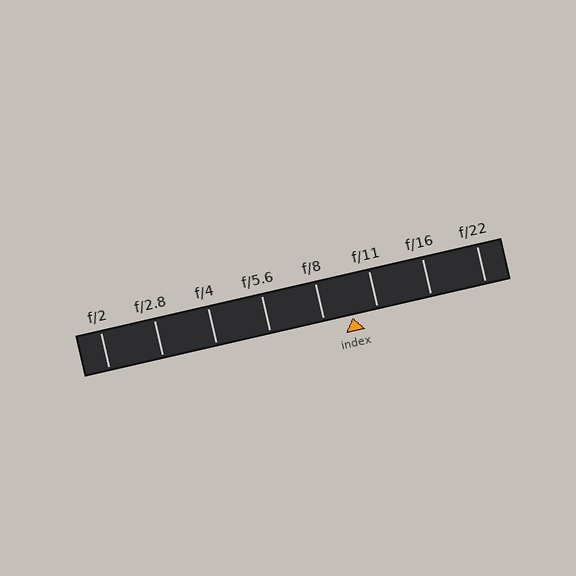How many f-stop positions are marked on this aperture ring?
There are 8 f-stop positions marked.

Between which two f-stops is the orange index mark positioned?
The index mark is between f/8 and f/11.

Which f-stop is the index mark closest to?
The index mark is closest to f/11.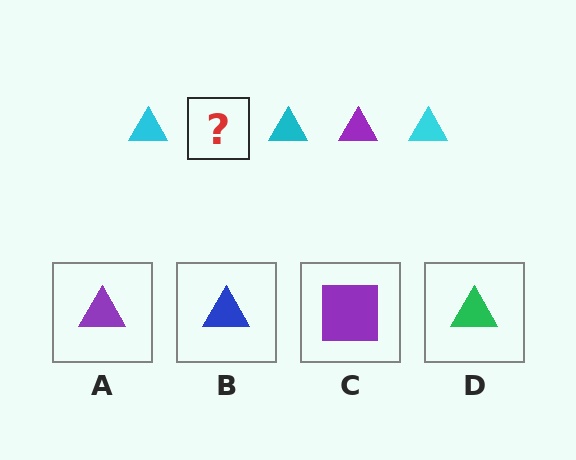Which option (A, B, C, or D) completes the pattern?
A.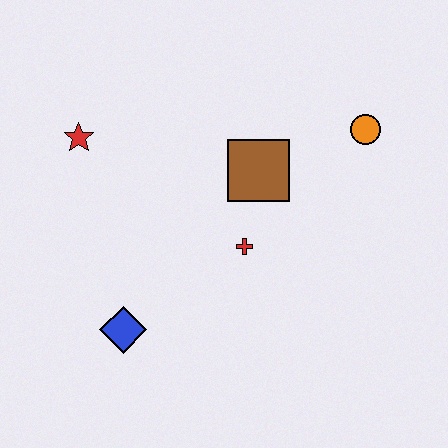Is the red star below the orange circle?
Yes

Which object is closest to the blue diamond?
The red cross is closest to the blue diamond.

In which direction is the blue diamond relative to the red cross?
The blue diamond is to the left of the red cross.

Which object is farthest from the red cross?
The red star is farthest from the red cross.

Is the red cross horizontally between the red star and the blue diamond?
No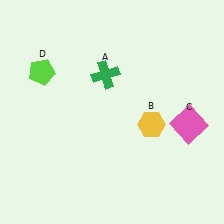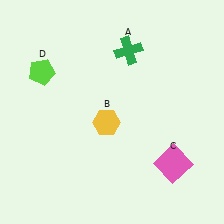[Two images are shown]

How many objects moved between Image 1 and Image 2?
3 objects moved between the two images.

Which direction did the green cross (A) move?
The green cross (A) moved up.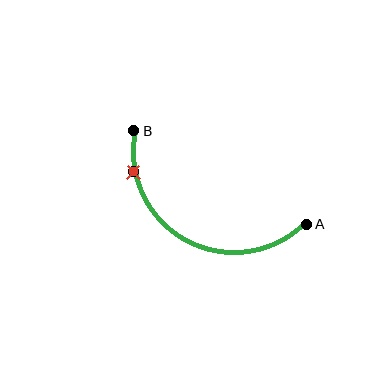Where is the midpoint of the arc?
The arc midpoint is the point on the curve farthest from the straight line joining A and B. It sits below that line.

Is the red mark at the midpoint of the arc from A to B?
No. The red mark lies on the arc but is closer to endpoint B. The arc midpoint would be at the point on the curve equidistant along the arc from both A and B.